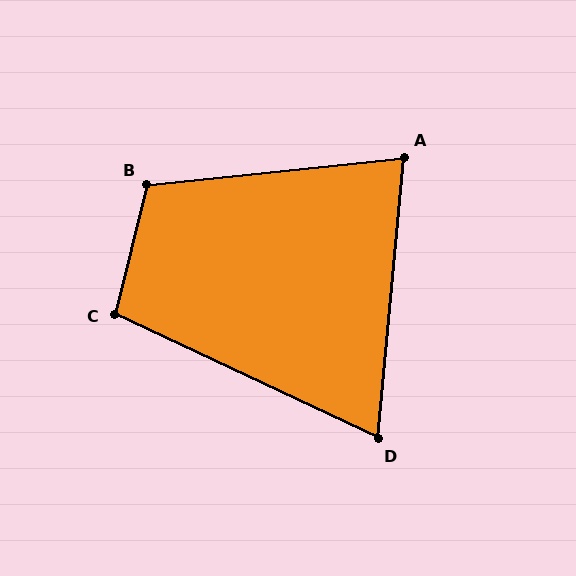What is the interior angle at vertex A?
Approximately 79 degrees (acute).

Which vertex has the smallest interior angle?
D, at approximately 70 degrees.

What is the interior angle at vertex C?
Approximately 101 degrees (obtuse).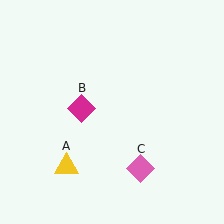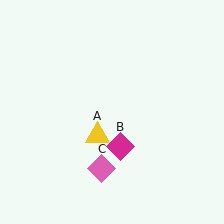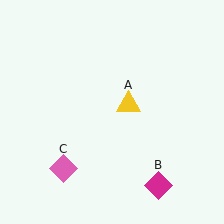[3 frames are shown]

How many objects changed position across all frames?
3 objects changed position: yellow triangle (object A), magenta diamond (object B), pink diamond (object C).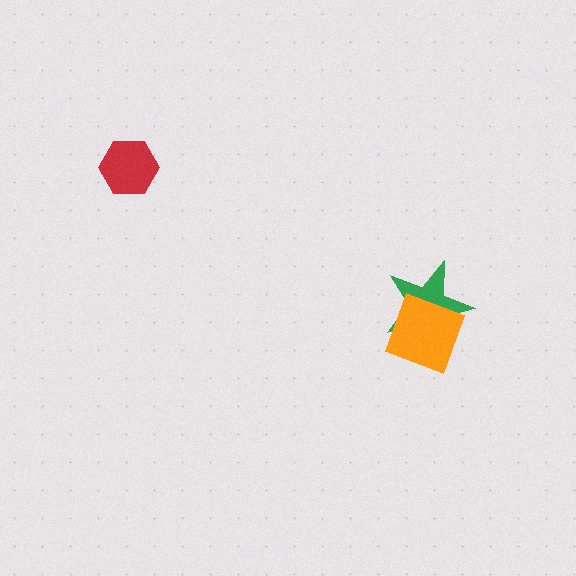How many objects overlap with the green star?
1 object overlaps with the green star.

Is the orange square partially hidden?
No, no other shape covers it.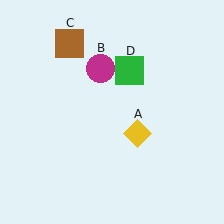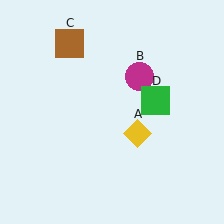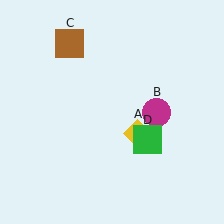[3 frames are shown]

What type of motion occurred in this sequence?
The magenta circle (object B), green square (object D) rotated clockwise around the center of the scene.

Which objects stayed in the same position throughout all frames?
Yellow diamond (object A) and brown square (object C) remained stationary.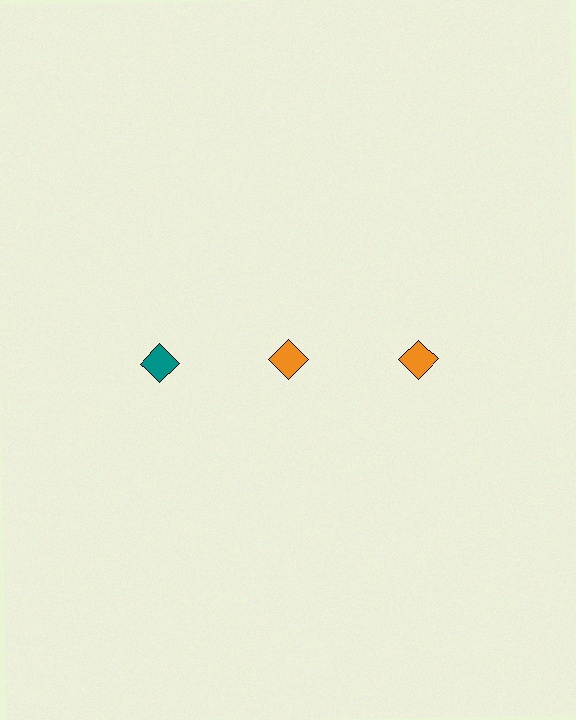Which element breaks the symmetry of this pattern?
The teal diamond in the top row, leftmost column breaks the symmetry. All other shapes are orange diamonds.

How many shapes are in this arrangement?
There are 3 shapes arranged in a grid pattern.